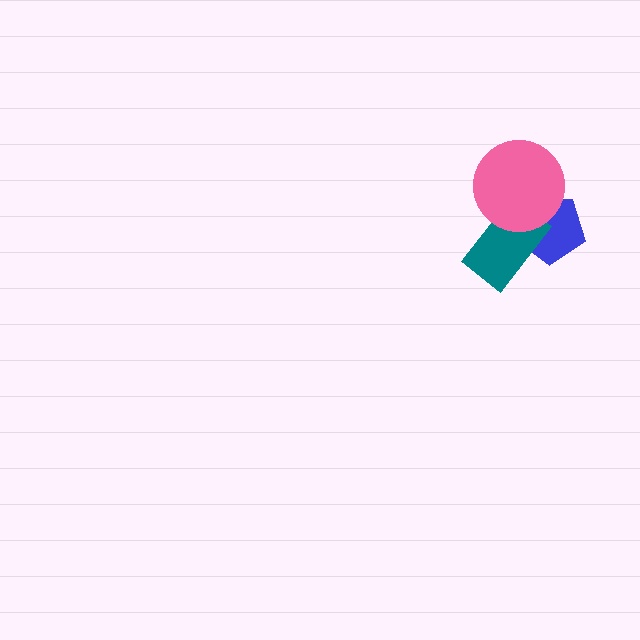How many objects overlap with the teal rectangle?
2 objects overlap with the teal rectangle.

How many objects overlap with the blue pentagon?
2 objects overlap with the blue pentagon.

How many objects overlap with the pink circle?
2 objects overlap with the pink circle.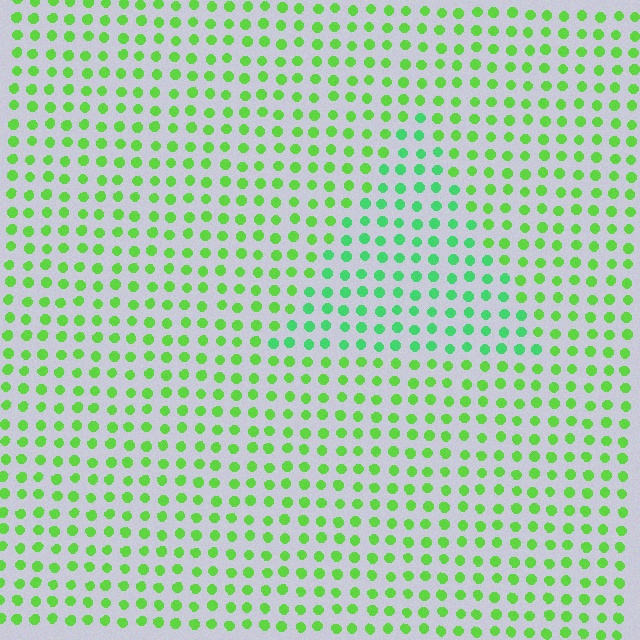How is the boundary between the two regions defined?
The boundary is defined purely by a slight shift in hue (about 30 degrees). Spacing, size, and orientation are identical on both sides.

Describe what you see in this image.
The image is filled with small lime elements in a uniform arrangement. A triangle-shaped region is visible where the elements are tinted to a slightly different hue, forming a subtle color boundary.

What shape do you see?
I see a triangle.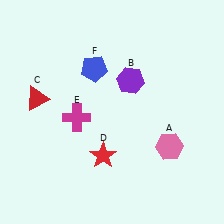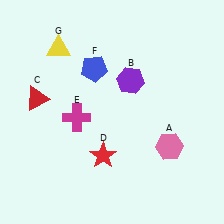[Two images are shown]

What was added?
A yellow triangle (G) was added in Image 2.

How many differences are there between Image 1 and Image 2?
There is 1 difference between the two images.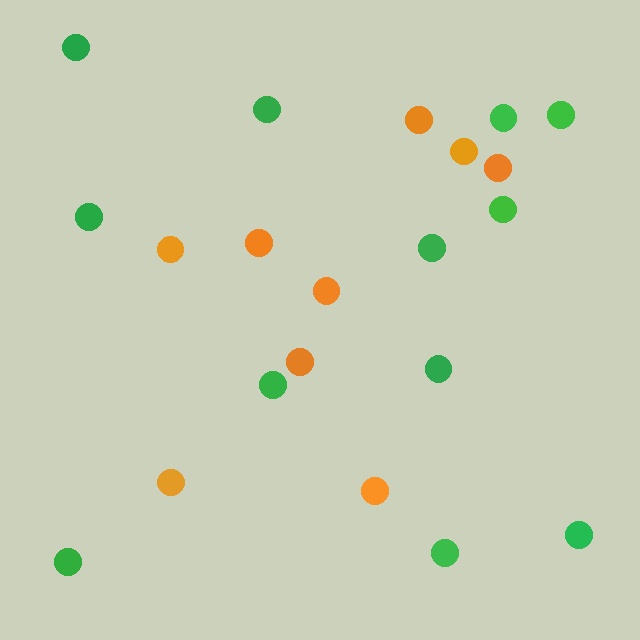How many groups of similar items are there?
There are 2 groups: one group of green circles (12) and one group of orange circles (9).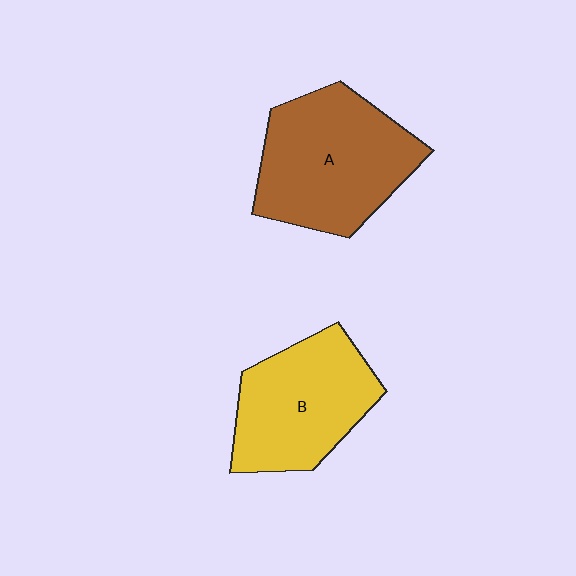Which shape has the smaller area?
Shape B (yellow).